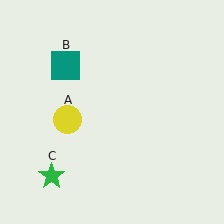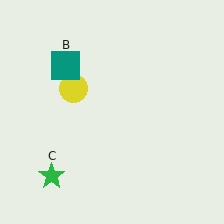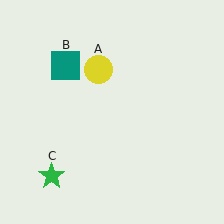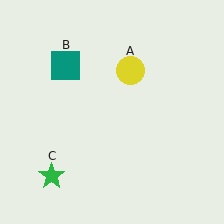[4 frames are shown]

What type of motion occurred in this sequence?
The yellow circle (object A) rotated clockwise around the center of the scene.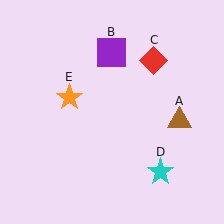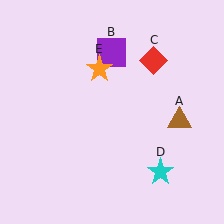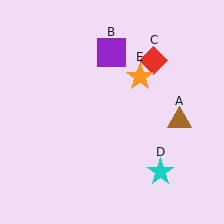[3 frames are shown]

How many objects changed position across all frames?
1 object changed position: orange star (object E).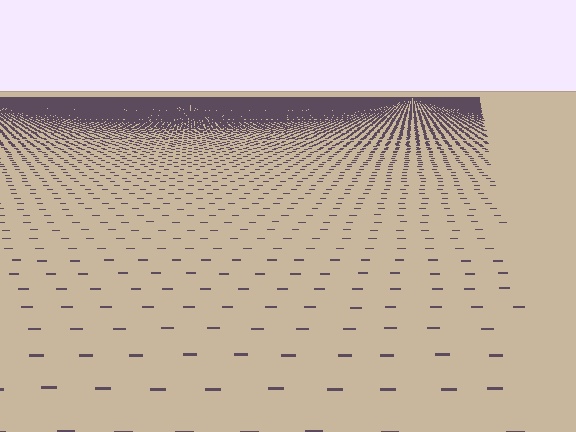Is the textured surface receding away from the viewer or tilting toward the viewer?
The surface is receding away from the viewer. Texture elements get smaller and denser toward the top.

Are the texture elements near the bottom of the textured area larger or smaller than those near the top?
Larger. Near the bottom, elements are closer to the viewer and appear at a bigger on-screen size.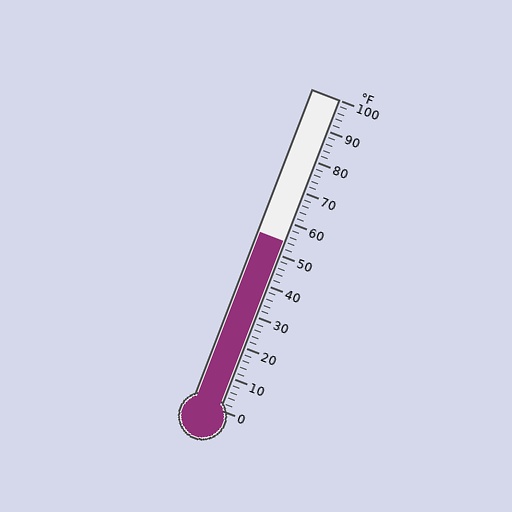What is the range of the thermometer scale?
The thermometer scale ranges from 0°F to 100°F.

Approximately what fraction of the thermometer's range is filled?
The thermometer is filled to approximately 55% of its range.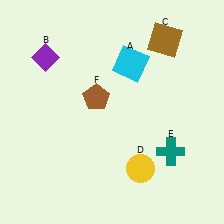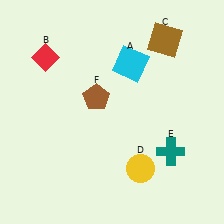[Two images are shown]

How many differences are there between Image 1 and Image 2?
There is 1 difference between the two images.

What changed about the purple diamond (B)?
In Image 1, B is purple. In Image 2, it changed to red.